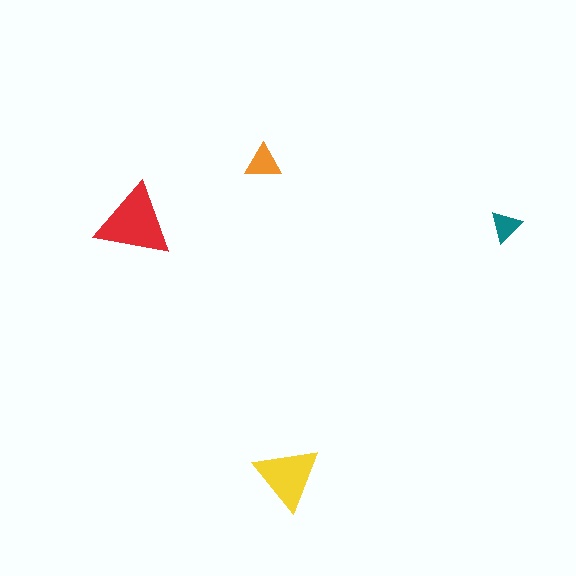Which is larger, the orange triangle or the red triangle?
The red one.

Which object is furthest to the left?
The red triangle is leftmost.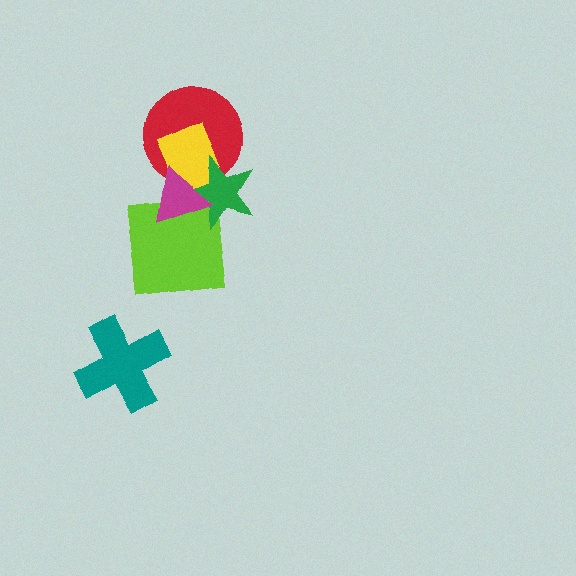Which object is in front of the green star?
The magenta triangle is in front of the green star.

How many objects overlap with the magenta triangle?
4 objects overlap with the magenta triangle.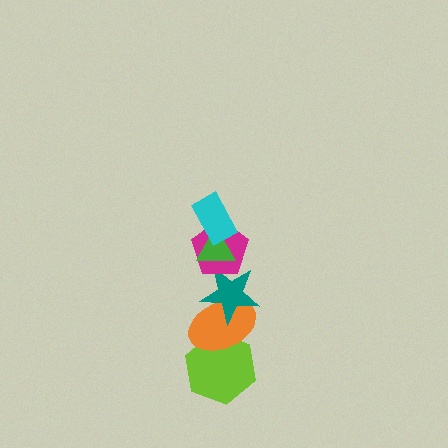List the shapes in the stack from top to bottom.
From top to bottom: the cyan rectangle, the green triangle, the magenta pentagon, the teal star, the orange ellipse, the lime hexagon.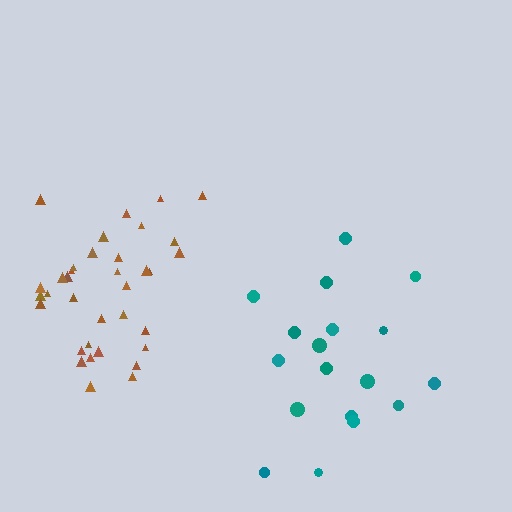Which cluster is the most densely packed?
Brown.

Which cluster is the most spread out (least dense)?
Teal.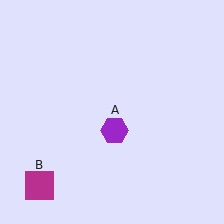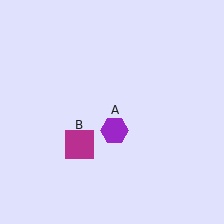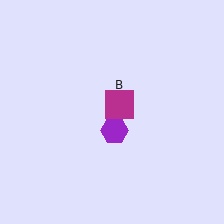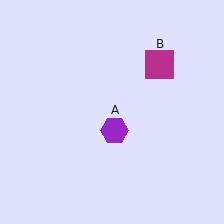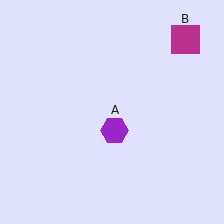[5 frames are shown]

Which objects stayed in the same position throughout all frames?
Purple hexagon (object A) remained stationary.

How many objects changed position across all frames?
1 object changed position: magenta square (object B).